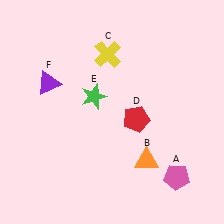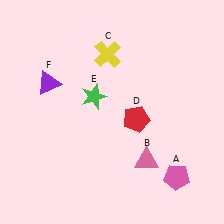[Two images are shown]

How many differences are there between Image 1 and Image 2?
There is 1 difference between the two images.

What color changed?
The triangle (B) changed from orange in Image 1 to pink in Image 2.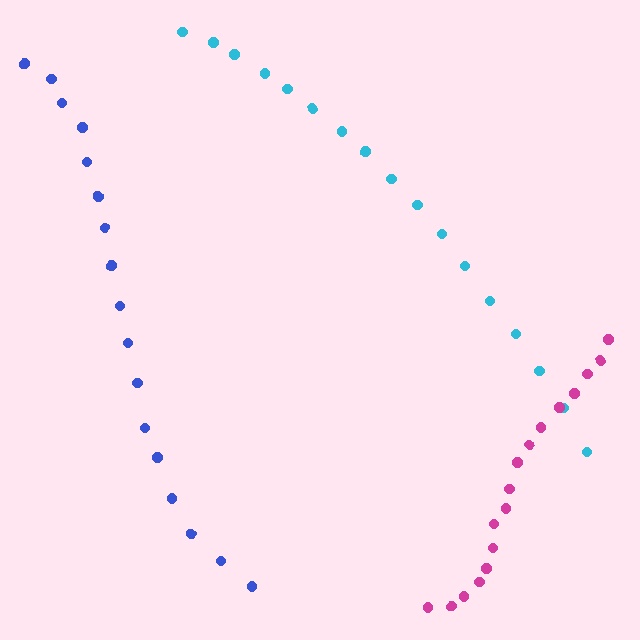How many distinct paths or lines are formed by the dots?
There are 3 distinct paths.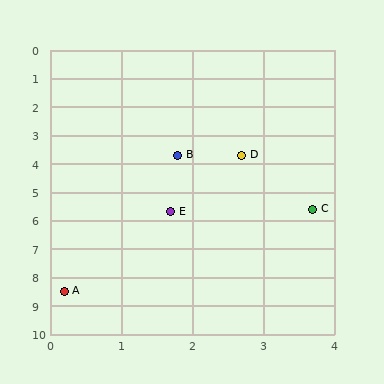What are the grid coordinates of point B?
Point B is at approximately (1.8, 3.7).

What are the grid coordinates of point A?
Point A is at approximately (0.2, 8.5).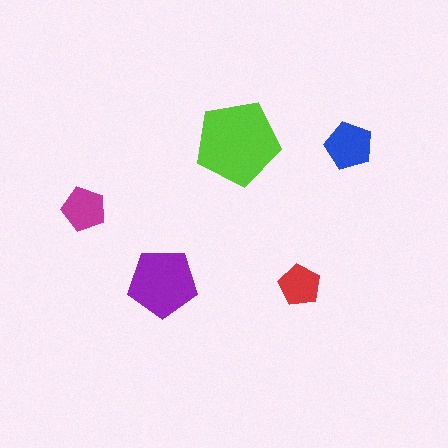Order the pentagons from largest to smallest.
the lime one, the purple one, the blue one, the magenta one, the red one.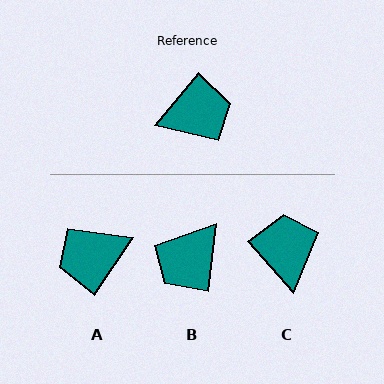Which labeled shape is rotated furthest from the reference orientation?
A, about 174 degrees away.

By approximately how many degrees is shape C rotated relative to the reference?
Approximately 81 degrees counter-clockwise.